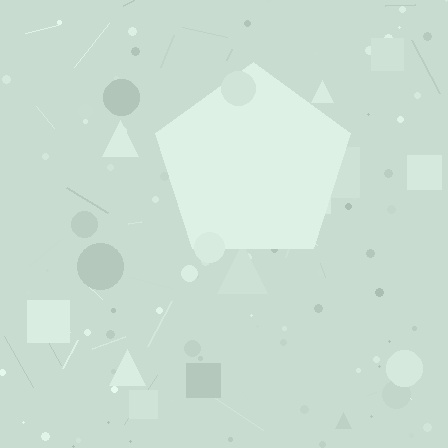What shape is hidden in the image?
A pentagon is hidden in the image.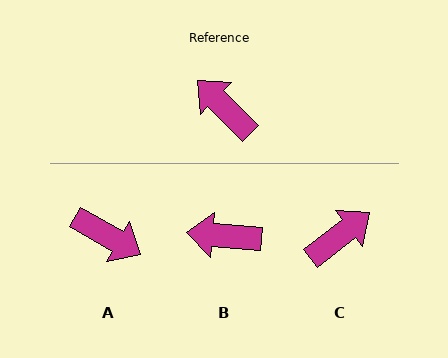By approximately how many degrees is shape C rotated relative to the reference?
Approximately 98 degrees clockwise.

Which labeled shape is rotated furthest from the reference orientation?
A, about 165 degrees away.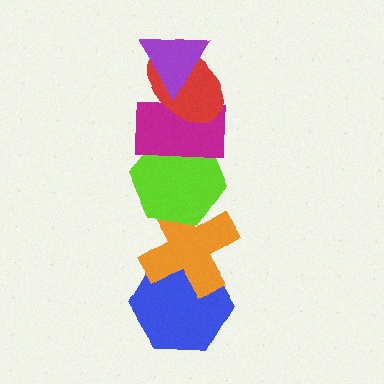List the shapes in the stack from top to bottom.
From top to bottom: the purple triangle, the red ellipse, the magenta rectangle, the lime hexagon, the orange cross, the blue hexagon.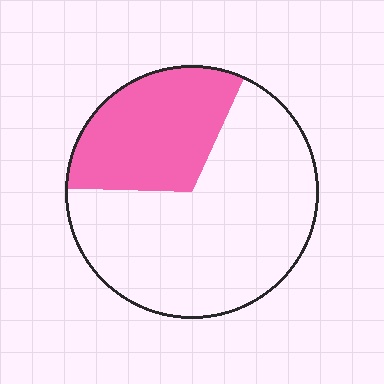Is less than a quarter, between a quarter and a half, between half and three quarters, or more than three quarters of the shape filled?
Between a quarter and a half.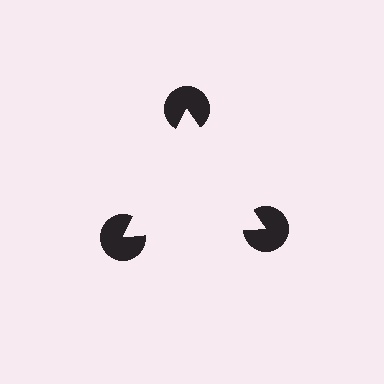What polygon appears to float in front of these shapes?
An illusory triangle — its edges are inferred from the aligned wedge cuts in the pac-man discs, not physically drawn.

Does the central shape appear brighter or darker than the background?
It typically appears slightly brighter than the background, even though no actual brightness change is drawn.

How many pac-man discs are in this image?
There are 3 — one at each vertex of the illusory triangle.